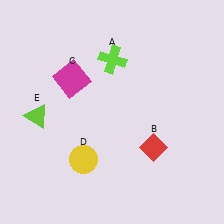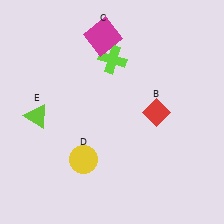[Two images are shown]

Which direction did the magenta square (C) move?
The magenta square (C) moved up.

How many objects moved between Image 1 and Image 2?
2 objects moved between the two images.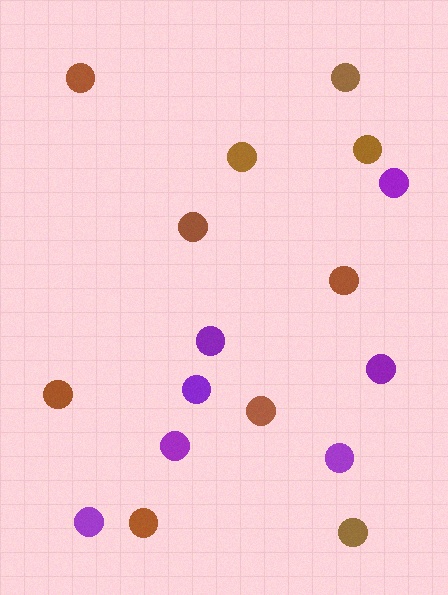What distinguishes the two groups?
There are 2 groups: one group of brown circles (10) and one group of purple circles (7).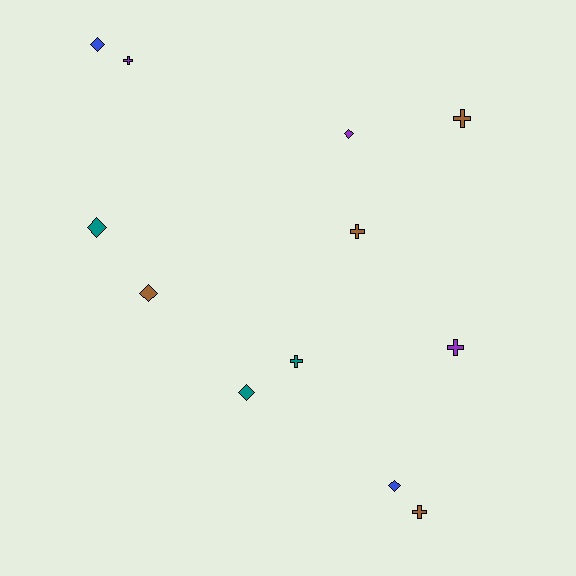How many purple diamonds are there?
There is 1 purple diamond.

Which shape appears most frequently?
Cross, with 6 objects.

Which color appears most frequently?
Brown, with 4 objects.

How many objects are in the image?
There are 12 objects.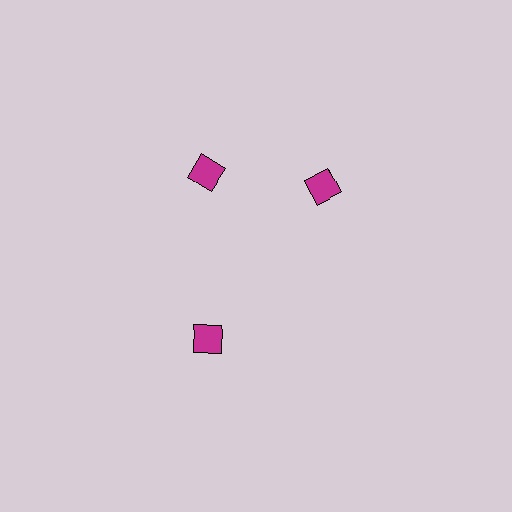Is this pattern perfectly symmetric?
No. The 3 magenta diamonds are arranged in a ring, but one element near the 3 o'clock position is rotated out of alignment along the ring, breaking the 3-fold rotational symmetry.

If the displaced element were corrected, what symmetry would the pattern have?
It would have 3-fold rotational symmetry — the pattern would map onto itself every 120 degrees.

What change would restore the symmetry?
The symmetry would be restored by rotating it back into even spacing with its neighbors so that all 3 diamonds sit at equal angles and equal distance from the center.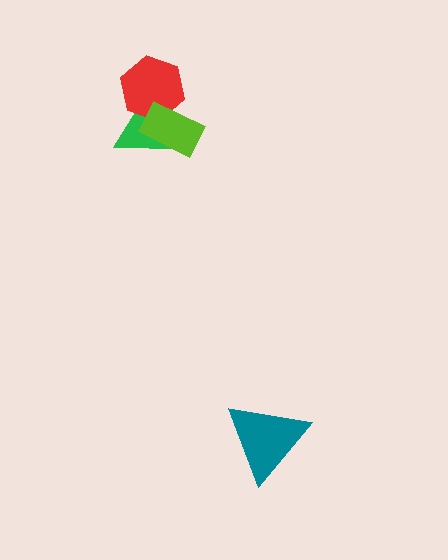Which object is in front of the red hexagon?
The lime rectangle is in front of the red hexagon.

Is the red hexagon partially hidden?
Yes, it is partially covered by another shape.